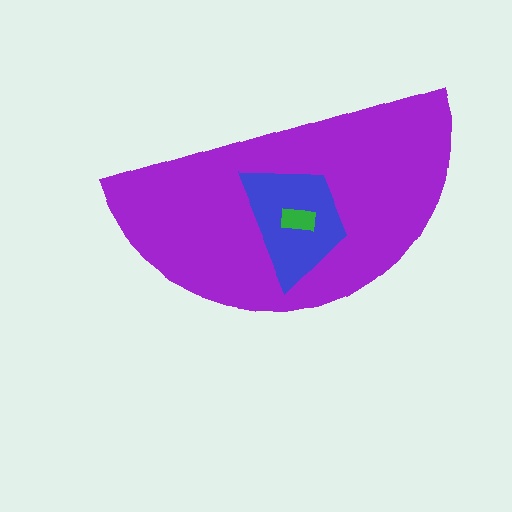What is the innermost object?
The green rectangle.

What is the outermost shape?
The purple semicircle.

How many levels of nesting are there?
3.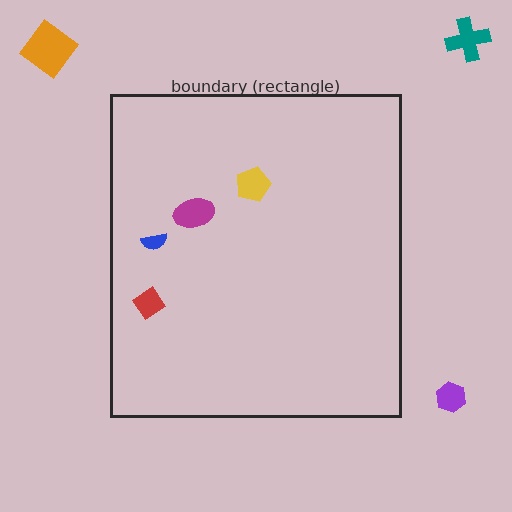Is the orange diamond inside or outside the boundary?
Outside.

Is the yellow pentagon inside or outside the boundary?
Inside.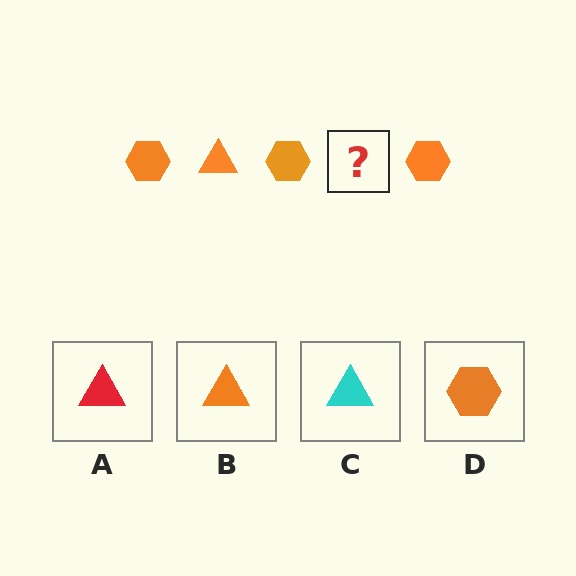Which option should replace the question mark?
Option B.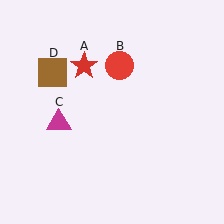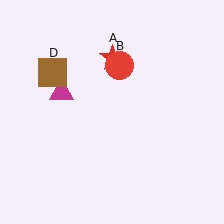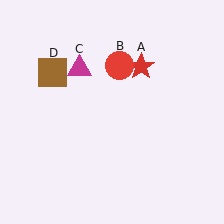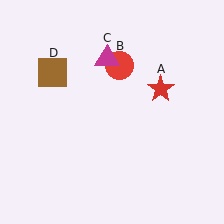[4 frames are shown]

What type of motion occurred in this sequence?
The red star (object A), magenta triangle (object C) rotated clockwise around the center of the scene.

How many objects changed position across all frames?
2 objects changed position: red star (object A), magenta triangle (object C).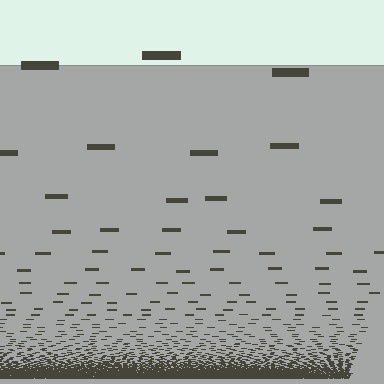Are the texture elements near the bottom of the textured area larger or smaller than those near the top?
Smaller. The gradient is inverted — elements near the bottom are smaller and denser.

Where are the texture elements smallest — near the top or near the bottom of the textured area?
Near the bottom.